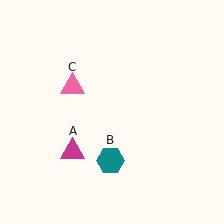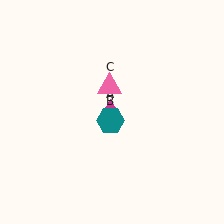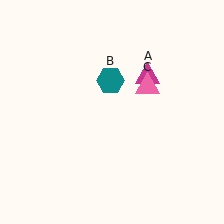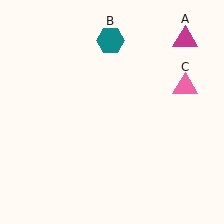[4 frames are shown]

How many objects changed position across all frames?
3 objects changed position: magenta triangle (object A), teal hexagon (object B), pink triangle (object C).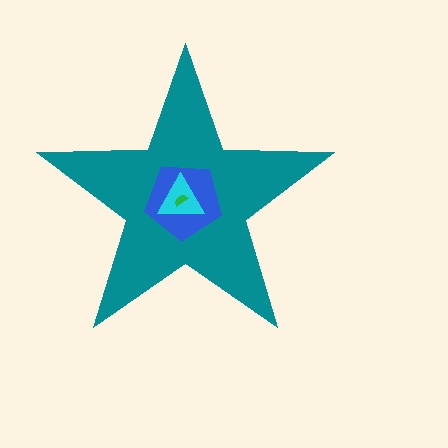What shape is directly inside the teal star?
The blue pentagon.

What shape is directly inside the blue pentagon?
The cyan triangle.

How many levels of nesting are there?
4.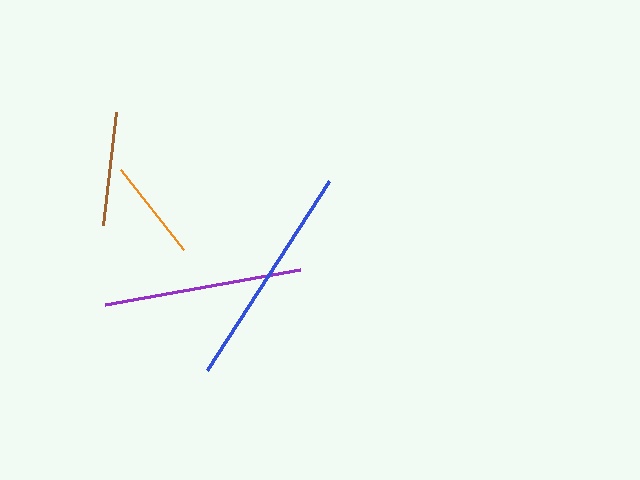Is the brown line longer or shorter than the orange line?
The brown line is longer than the orange line.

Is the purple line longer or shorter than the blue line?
The blue line is longer than the purple line.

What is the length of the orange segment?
The orange segment is approximately 102 pixels long.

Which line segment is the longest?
The blue line is the longest at approximately 225 pixels.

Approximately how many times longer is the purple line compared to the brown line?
The purple line is approximately 1.7 times the length of the brown line.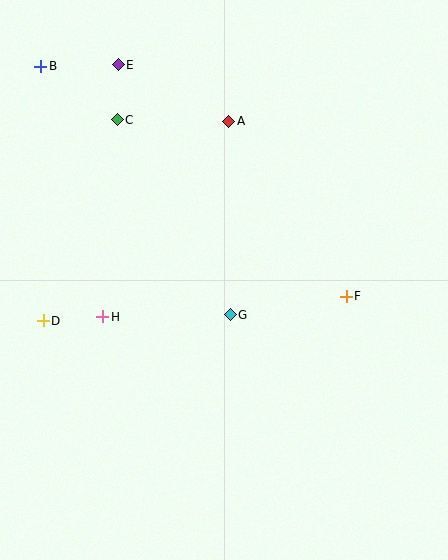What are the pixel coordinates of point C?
Point C is at (117, 120).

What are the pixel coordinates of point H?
Point H is at (103, 317).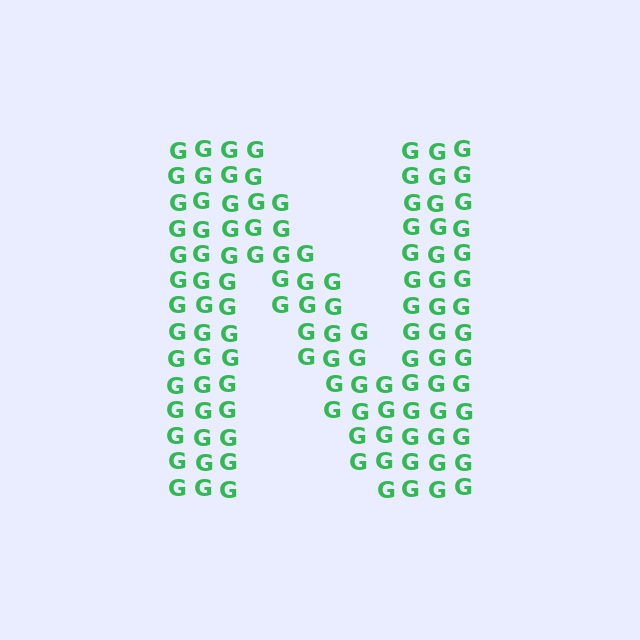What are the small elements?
The small elements are letter G's.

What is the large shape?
The large shape is the letter N.